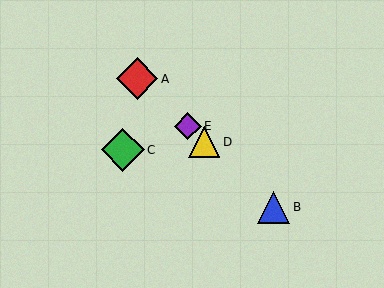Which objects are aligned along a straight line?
Objects A, B, D, E are aligned along a straight line.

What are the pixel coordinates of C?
Object C is at (123, 150).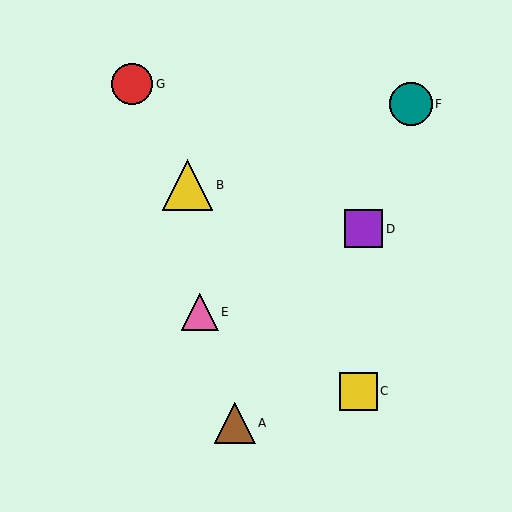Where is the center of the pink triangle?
The center of the pink triangle is at (200, 312).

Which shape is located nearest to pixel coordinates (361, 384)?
The yellow square (labeled C) at (359, 391) is nearest to that location.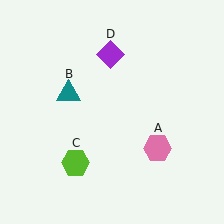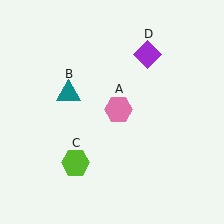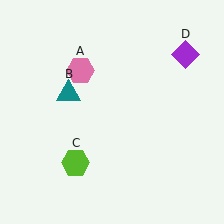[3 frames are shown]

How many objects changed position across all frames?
2 objects changed position: pink hexagon (object A), purple diamond (object D).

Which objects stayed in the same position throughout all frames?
Teal triangle (object B) and lime hexagon (object C) remained stationary.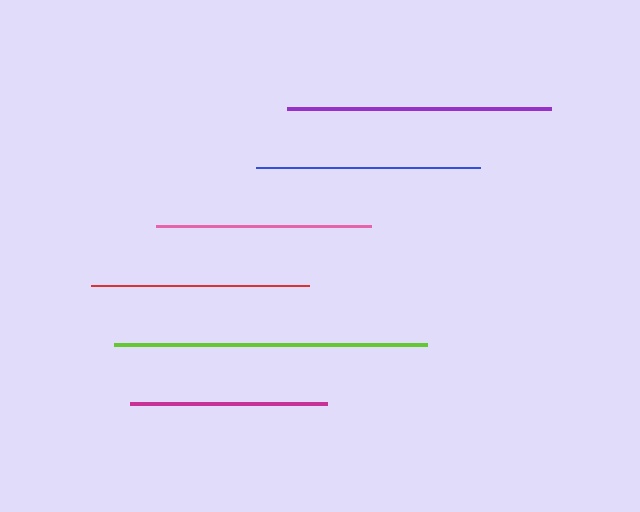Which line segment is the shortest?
The magenta line is the shortest at approximately 197 pixels.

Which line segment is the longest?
The lime line is the longest at approximately 313 pixels.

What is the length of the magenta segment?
The magenta segment is approximately 197 pixels long.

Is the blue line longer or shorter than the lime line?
The lime line is longer than the blue line.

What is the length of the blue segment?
The blue segment is approximately 224 pixels long.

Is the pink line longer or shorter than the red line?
The red line is longer than the pink line.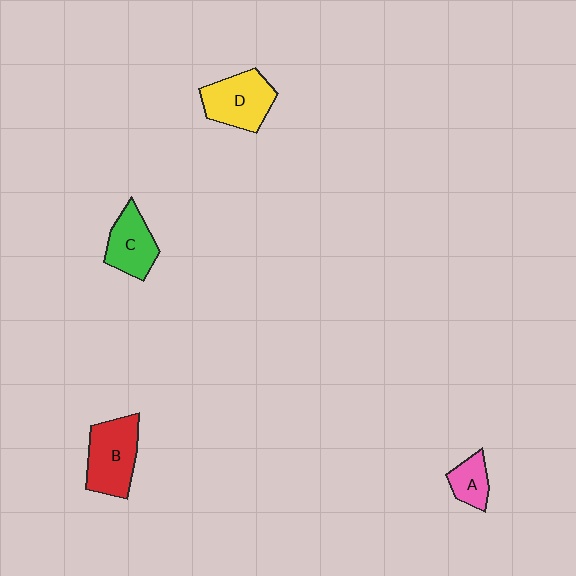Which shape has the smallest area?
Shape A (pink).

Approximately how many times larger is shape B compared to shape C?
Approximately 1.3 times.